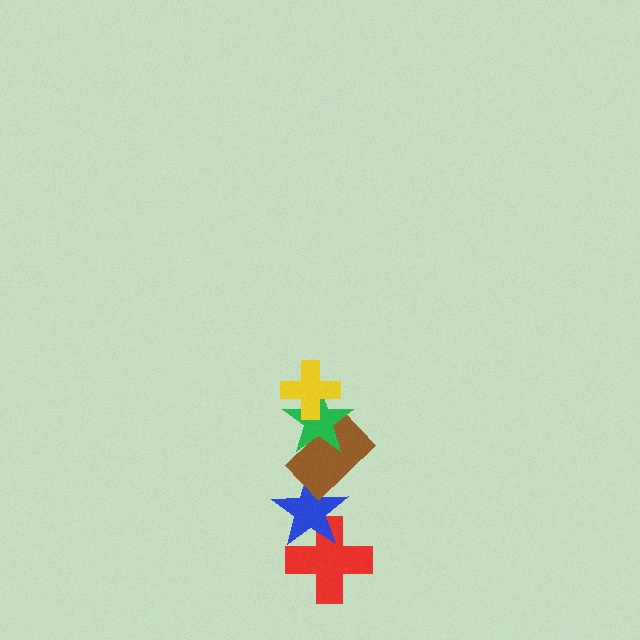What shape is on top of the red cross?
The blue star is on top of the red cross.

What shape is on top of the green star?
The yellow cross is on top of the green star.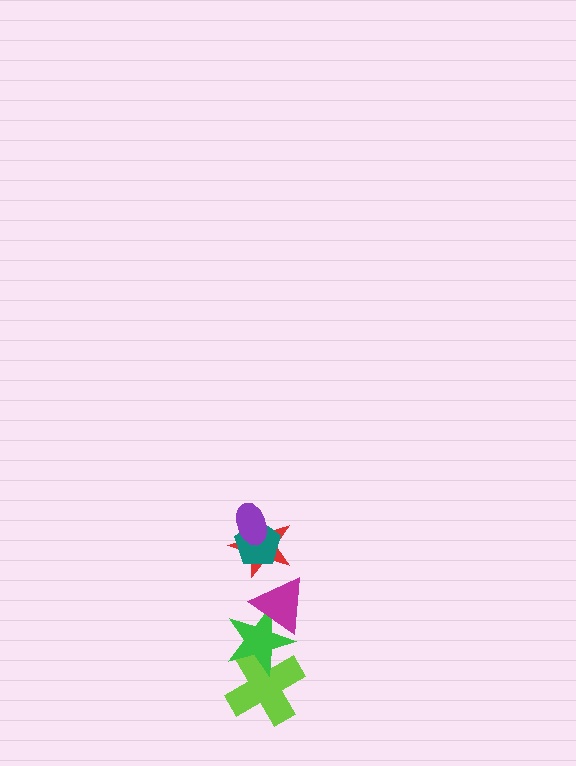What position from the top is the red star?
The red star is 3rd from the top.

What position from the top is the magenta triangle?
The magenta triangle is 4th from the top.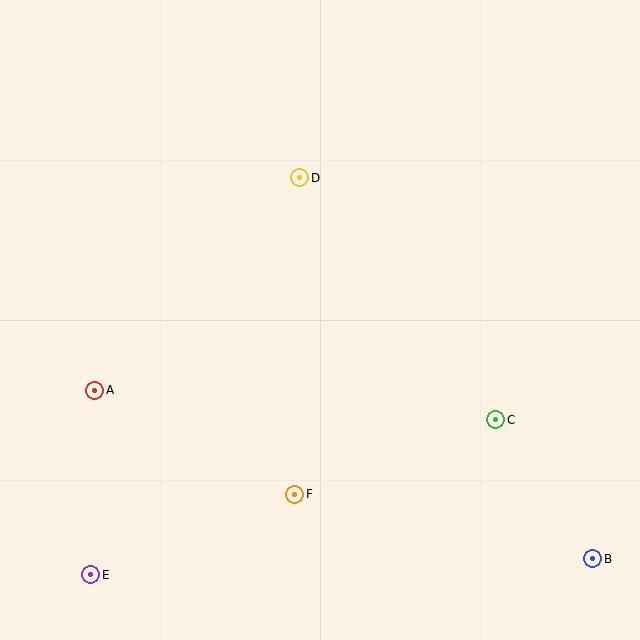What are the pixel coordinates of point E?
Point E is at (91, 575).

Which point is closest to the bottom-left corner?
Point E is closest to the bottom-left corner.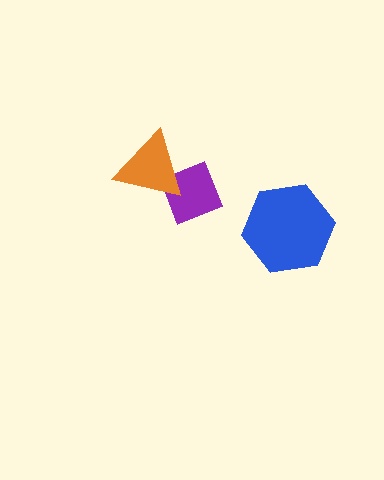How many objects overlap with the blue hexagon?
0 objects overlap with the blue hexagon.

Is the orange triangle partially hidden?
No, no other shape covers it.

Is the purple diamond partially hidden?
Yes, it is partially covered by another shape.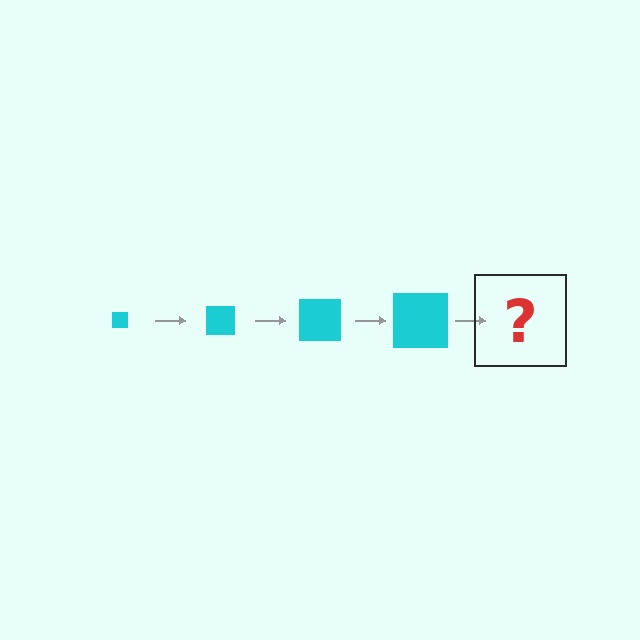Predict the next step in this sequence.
The next step is a cyan square, larger than the previous one.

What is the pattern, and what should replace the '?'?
The pattern is that the square gets progressively larger each step. The '?' should be a cyan square, larger than the previous one.